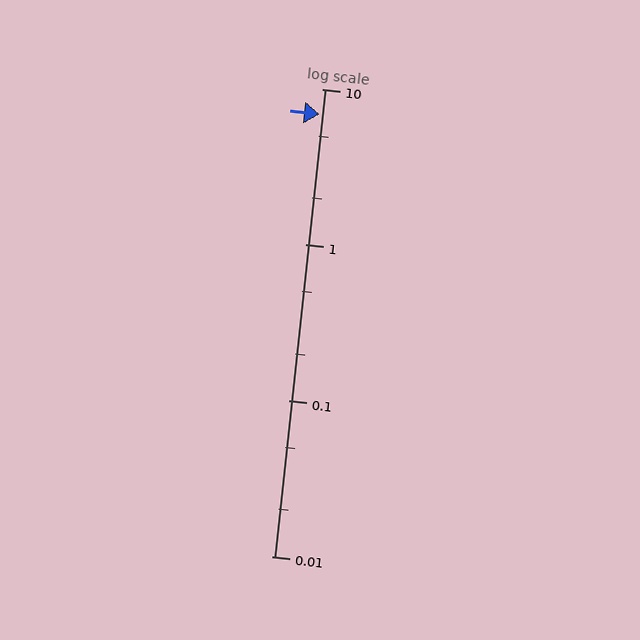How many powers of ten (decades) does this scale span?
The scale spans 3 decades, from 0.01 to 10.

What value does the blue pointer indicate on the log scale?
The pointer indicates approximately 6.9.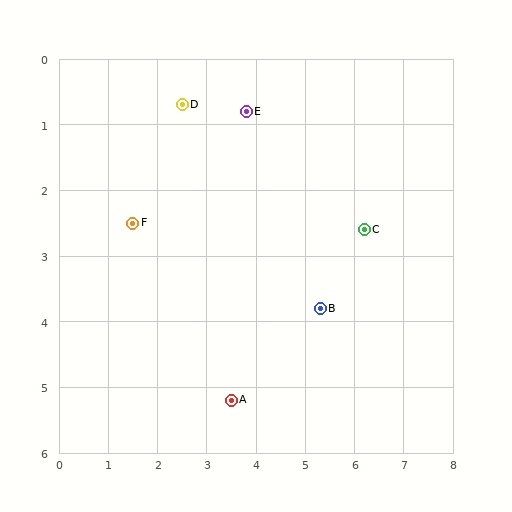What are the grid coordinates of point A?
Point A is at approximately (3.5, 5.2).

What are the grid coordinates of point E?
Point E is at approximately (3.8, 0.8).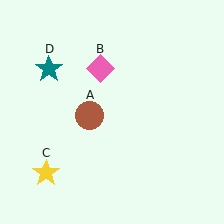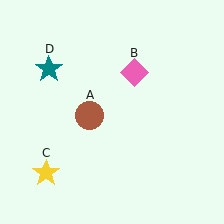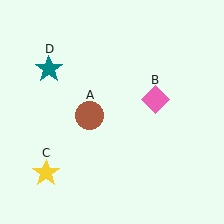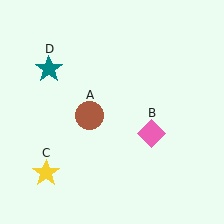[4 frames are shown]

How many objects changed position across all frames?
1 object changed position: pink diamond (object B).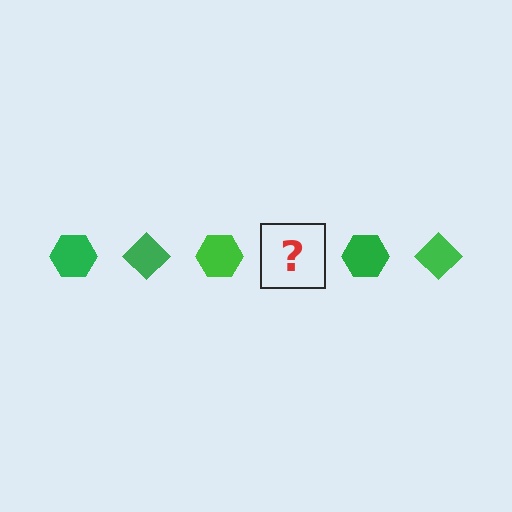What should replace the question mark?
The question mark should be replaced with a green diamond.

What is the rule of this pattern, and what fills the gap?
The rule is that the pattern cycles through hexagon, diamond shapes in green. The gap should be filled with a green diamond.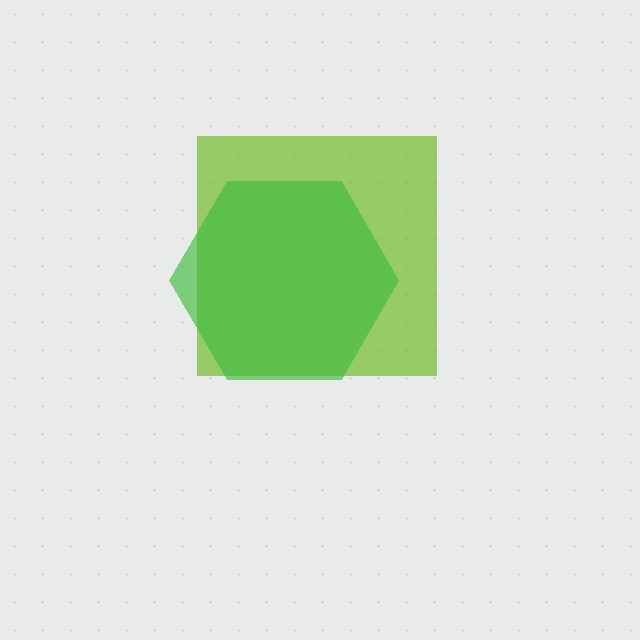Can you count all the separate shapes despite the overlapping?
Yes, there are 2 separate shapes.